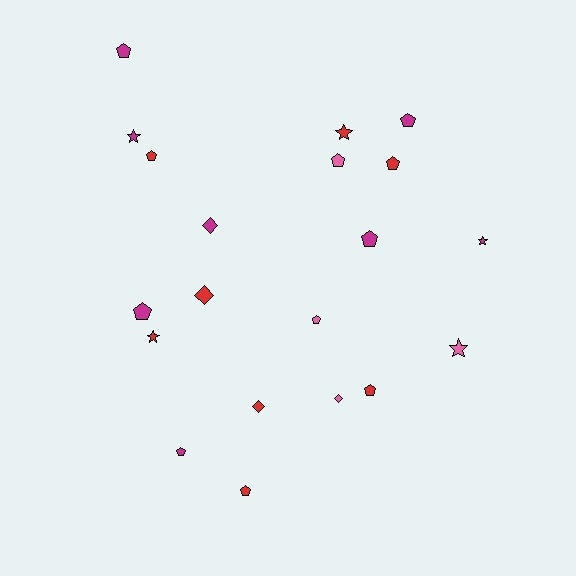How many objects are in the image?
There are 20 objects.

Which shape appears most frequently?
Pentagon, with 11 objects.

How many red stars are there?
There are 2 red stars.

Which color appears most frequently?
Magenta, with 8 objects.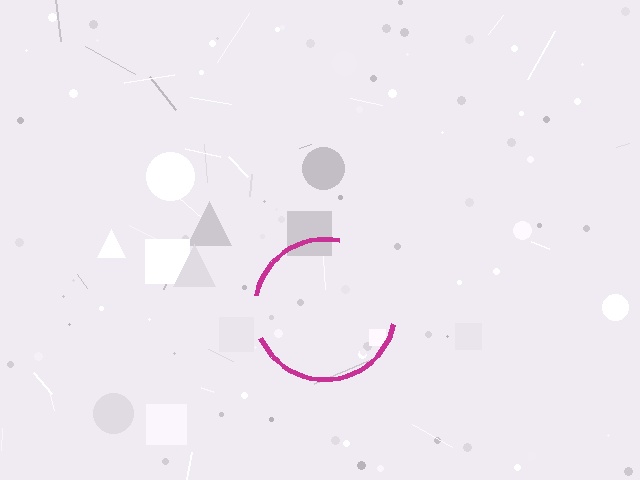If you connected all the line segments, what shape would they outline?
They would outline a circle.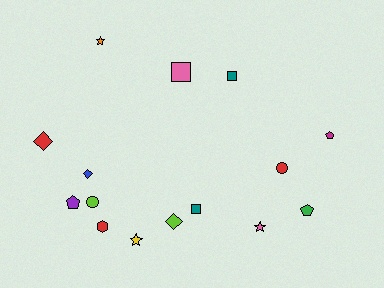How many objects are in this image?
There are 15 objects.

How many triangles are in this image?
There are no triangles.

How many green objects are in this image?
There is 1 green object.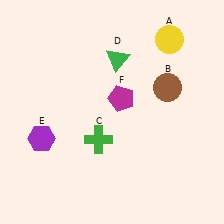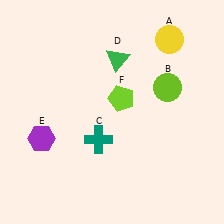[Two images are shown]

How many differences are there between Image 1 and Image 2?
There are 3 differences between the two images.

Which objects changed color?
B changed from brown to lime. C changed from green to teal. F changed from magenta to lime.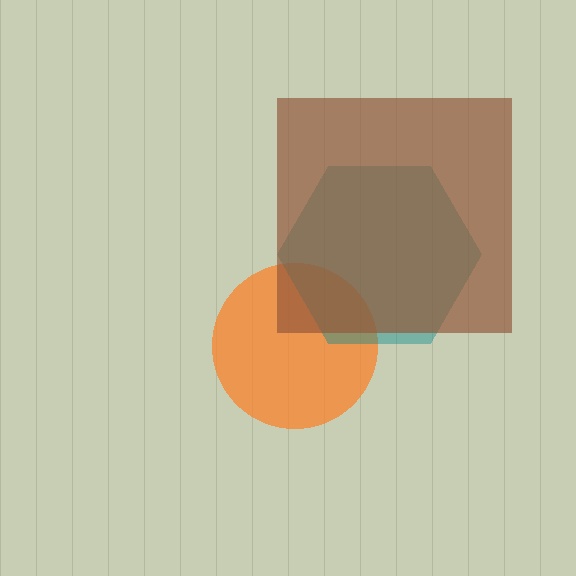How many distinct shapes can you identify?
There are 3 distinct shapes: an orange circle, a teal hexagon, a brown square.